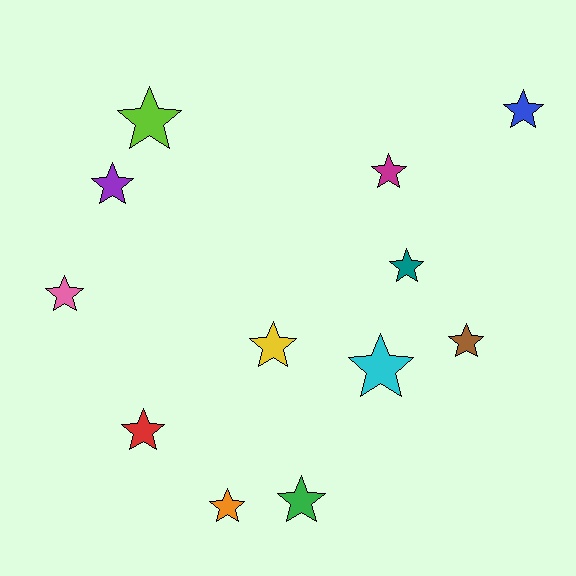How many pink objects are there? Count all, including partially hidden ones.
There is 1 pink object.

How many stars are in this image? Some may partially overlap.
There are 12 stars.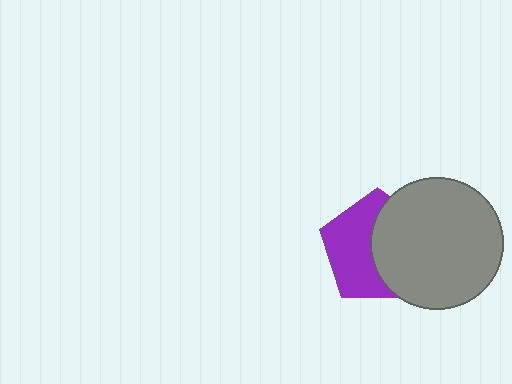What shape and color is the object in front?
The object in front is a gray circle.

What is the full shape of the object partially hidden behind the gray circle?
The partially hidden object is a purple pentagon.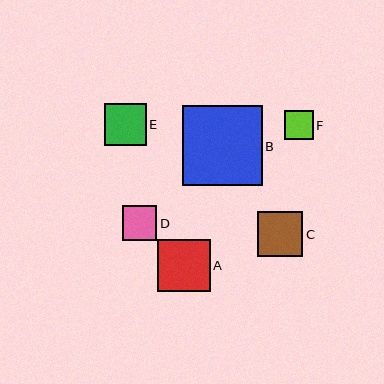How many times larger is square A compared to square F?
Square A is approximately 1.8 times the size of square F.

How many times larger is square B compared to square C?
Square B is approximately 1.8 times the size of square C.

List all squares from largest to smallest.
From largest to smallest: B, A, C, E, D, F.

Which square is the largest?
Square B is the largest with a size of approximately 80 pixels.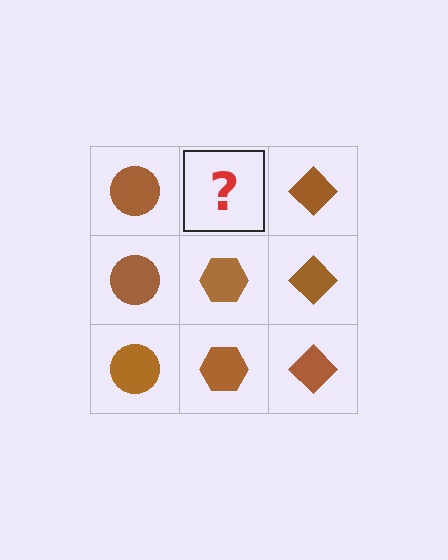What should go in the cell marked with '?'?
The missing cell should contain a brown hexagon.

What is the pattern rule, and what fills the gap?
The rule is that each column has a consistent shape. The gap should be filled with a brown hexagon.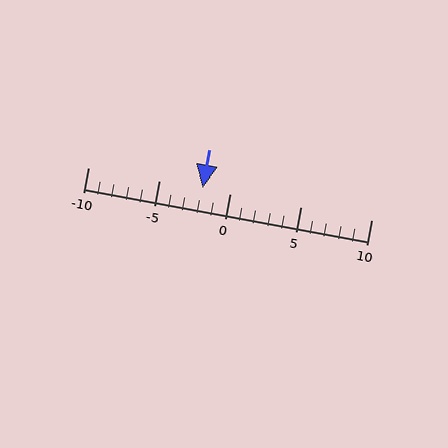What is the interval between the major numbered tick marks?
The major tick marks are spaced 5 units apart.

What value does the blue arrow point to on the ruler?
The blue arrow points to approximately -2.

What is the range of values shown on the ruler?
The ruler shows values from -10 to 10.